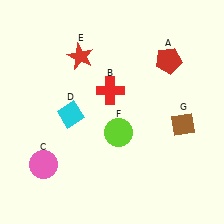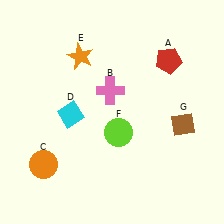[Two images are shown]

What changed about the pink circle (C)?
In Image 1, C is pink. In Image 2, it changed to orange.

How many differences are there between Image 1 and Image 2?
There are 3 differences between the two images.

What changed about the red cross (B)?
In Image 1, B is red. In Image 2, it changed to pink.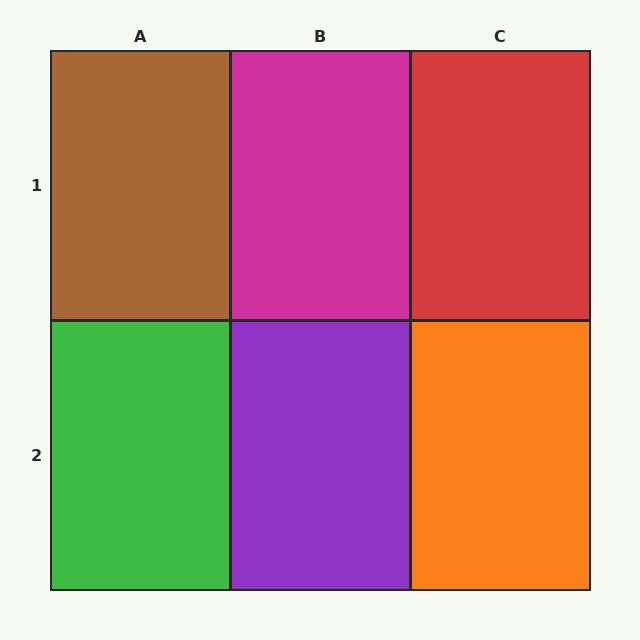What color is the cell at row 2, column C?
Orange.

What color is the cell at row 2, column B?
Purple.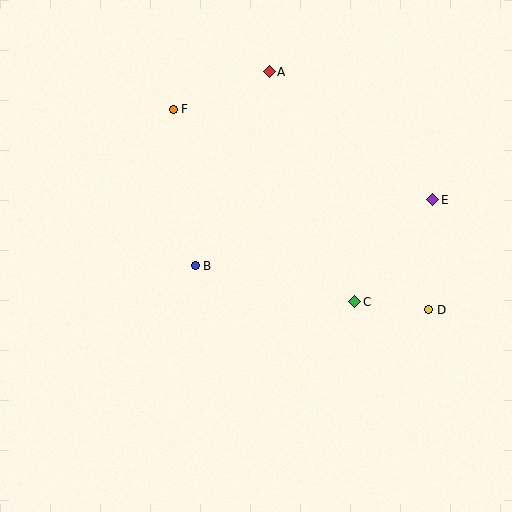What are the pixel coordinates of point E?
Point E is at (433, 200).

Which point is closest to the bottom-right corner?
Point D is closest to the bottom-right corner.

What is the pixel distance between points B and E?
The distance between B and E is 246 pixels.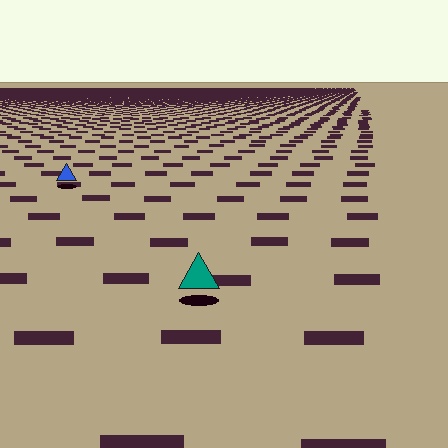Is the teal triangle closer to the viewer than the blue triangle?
Yes. The teal triangle is closer — you can tell from the texture gradient: the ground texture is coarser near it.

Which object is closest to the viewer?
The teal triangle is closest. The texture marks near it are larger and more spread out.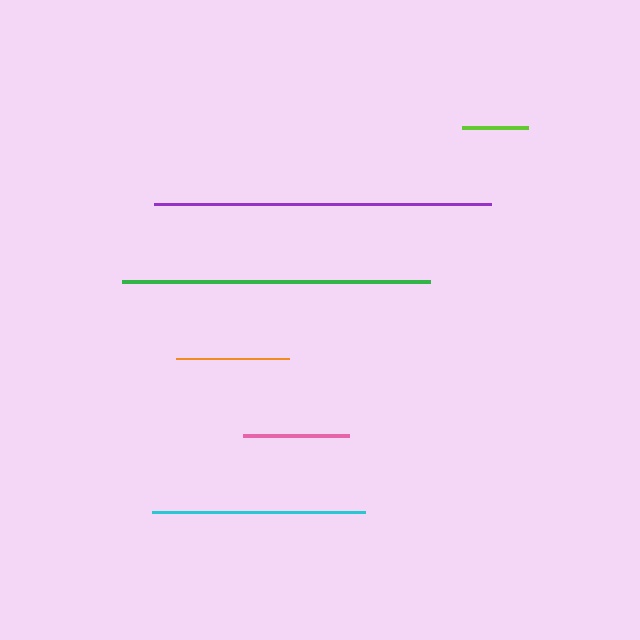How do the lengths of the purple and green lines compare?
The purple and green lines are approximately the same length.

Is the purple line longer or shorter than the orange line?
The purple line is longer than the orange line.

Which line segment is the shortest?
The lime line is the shortest at approximately 66 pixels.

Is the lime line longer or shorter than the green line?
The green line is longer than the lime line.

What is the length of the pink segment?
The pink segment is approximately 106 pixels long.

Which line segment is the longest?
The purple line is the longest at approximately 337 pixels.